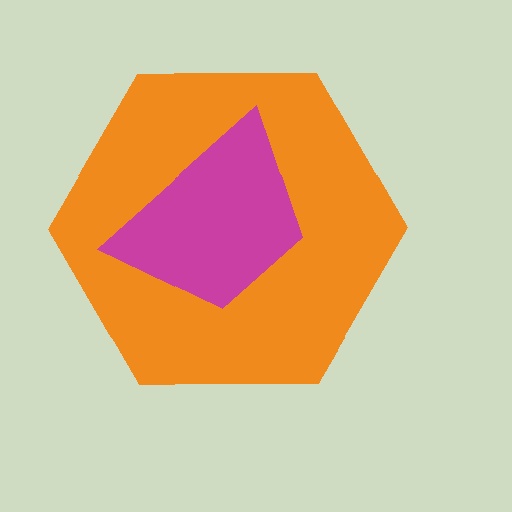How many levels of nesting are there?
2.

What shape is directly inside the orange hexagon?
The magenta trapezoid.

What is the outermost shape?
The orange hexagon.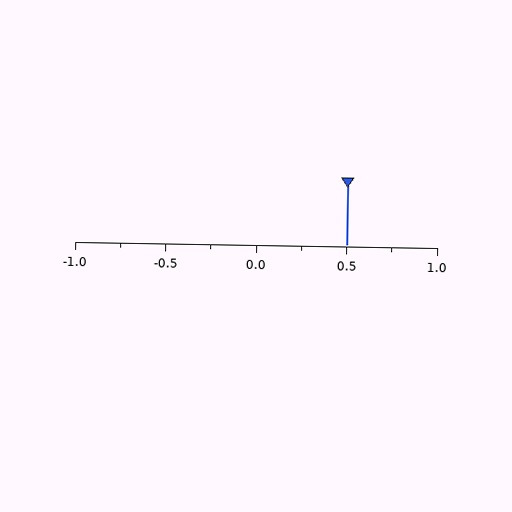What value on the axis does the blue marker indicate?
The marker indicates approximately 0.5.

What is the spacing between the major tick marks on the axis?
The major ticks are spaced 0.5 apart.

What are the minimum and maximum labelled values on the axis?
The axis runs from -1.0 to 1.0.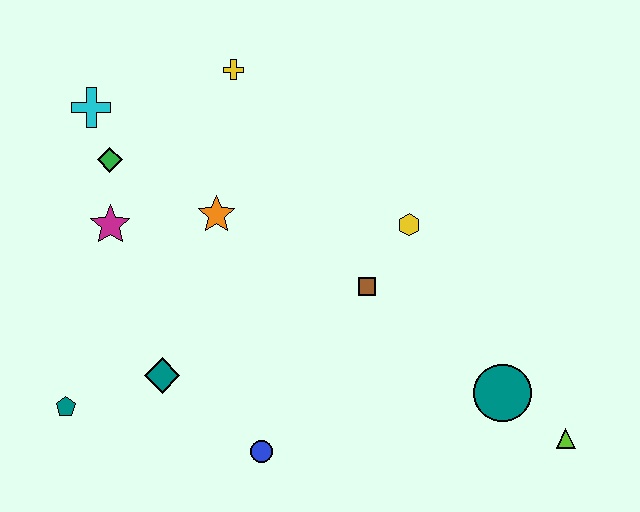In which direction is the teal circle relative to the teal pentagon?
The teal circle is to the right of the teal pentagon.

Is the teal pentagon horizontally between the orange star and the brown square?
No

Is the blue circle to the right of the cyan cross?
Yes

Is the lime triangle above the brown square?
No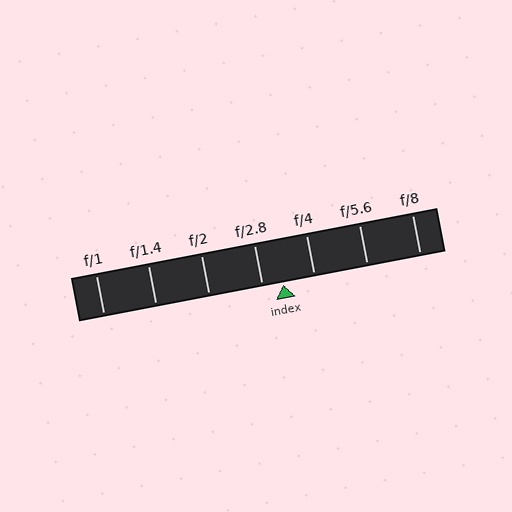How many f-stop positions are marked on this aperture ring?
There are 7 f-stop positions marked.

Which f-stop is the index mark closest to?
The index mark is closest to f/2.8.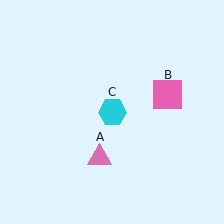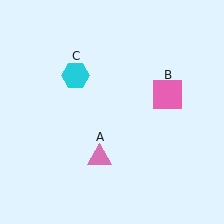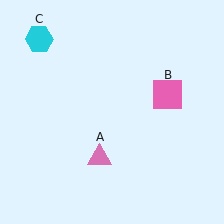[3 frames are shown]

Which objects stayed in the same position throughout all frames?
Pink triangle (object A) and pink square (object B) remained stationary.